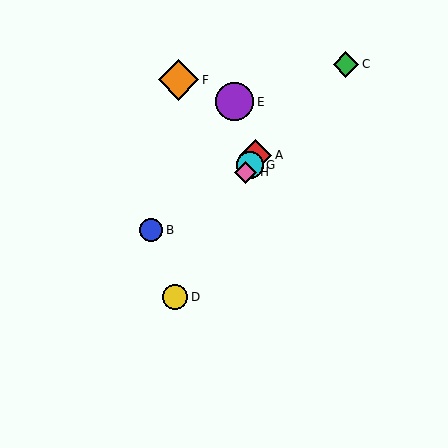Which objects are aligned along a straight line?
Objects A, D, G, H are aligned along a straight line.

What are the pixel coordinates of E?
Object E is at (235, 102).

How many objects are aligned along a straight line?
4 objects (A, D, G, H) are aligned along a straight line.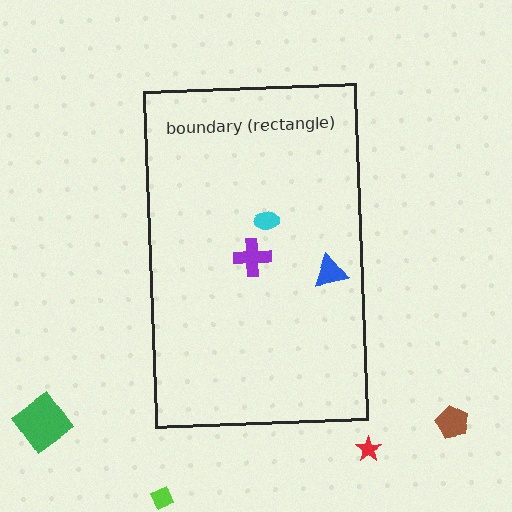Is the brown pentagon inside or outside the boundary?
Outside.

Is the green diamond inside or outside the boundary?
Outside.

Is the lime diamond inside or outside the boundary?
Outside.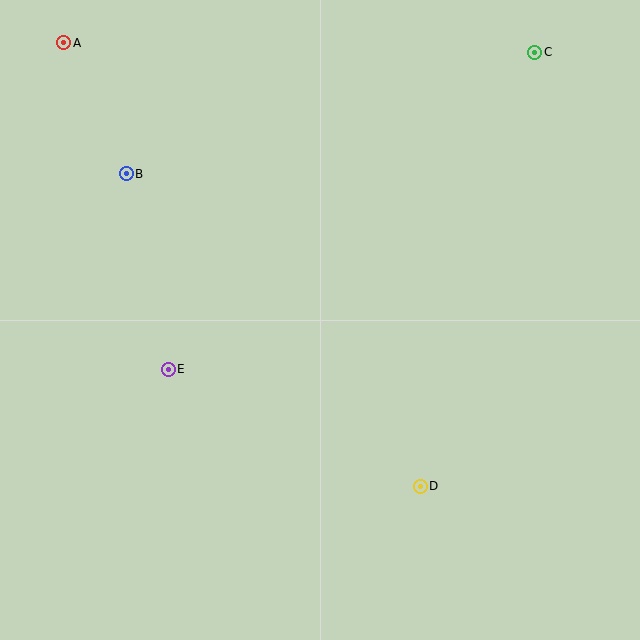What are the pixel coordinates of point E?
Point E is at (168, 369).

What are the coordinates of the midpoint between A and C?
The midpoint between A and C is at (299, 47).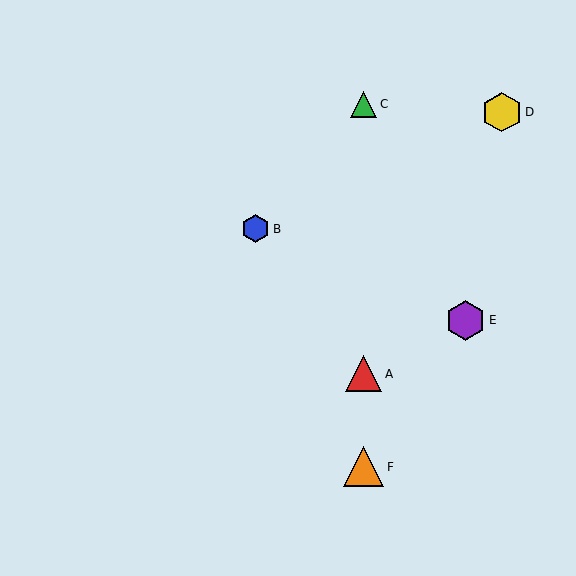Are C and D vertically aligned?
No, C is at x≈364 and D is at x≈502.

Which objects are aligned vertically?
Objects A, C, F are aligned vertically.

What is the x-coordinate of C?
Object C is at x≈364.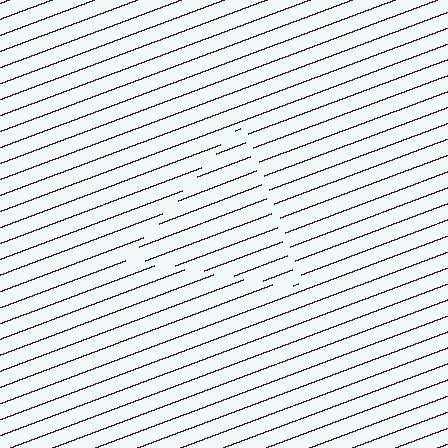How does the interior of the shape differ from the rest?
The interior of the shape contains the same grating, shifted by half a period — the contour is defined by the phase discontinuity where line-ends from the inner and outer gratings abut.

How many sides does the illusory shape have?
3 sides — the line-ends trace a triangle.